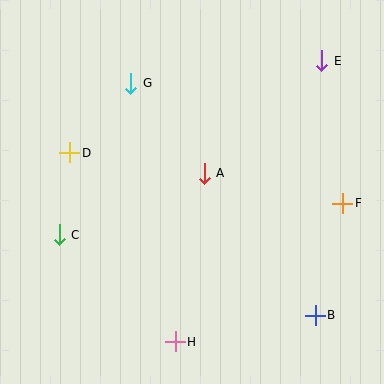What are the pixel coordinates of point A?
Point A is at (204, 173).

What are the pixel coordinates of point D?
Point D is at (70, 153).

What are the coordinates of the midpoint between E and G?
The midpoint between E and G is at (226, 72).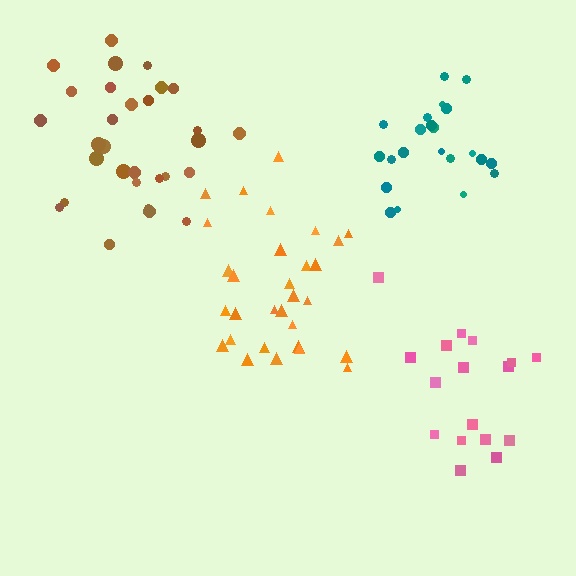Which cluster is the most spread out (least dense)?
Pink.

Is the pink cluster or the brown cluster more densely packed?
Brown.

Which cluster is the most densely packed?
Teal.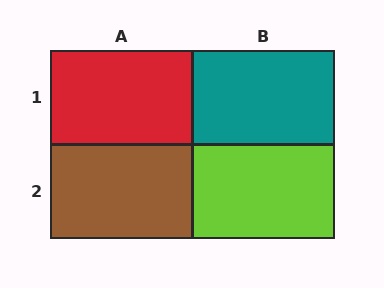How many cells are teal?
1 cell is teal.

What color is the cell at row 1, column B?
Teal.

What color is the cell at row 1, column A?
Red.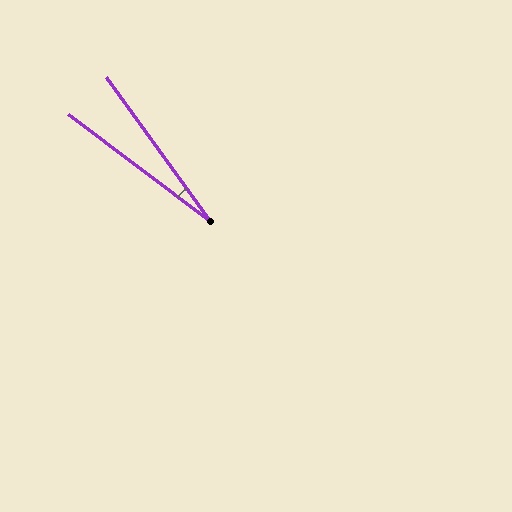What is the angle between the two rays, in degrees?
Approximately 17 degrees.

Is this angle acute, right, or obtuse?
It is acute.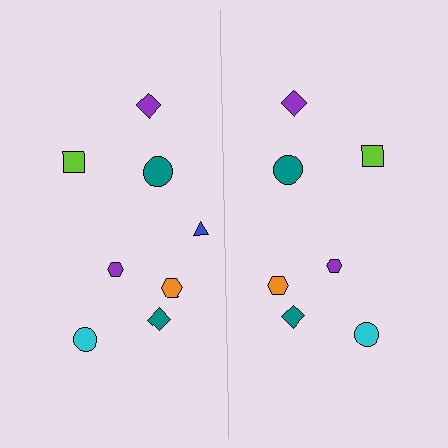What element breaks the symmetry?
A blue triangle is missing from the right side.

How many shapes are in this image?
There are 15 shapes in this image.